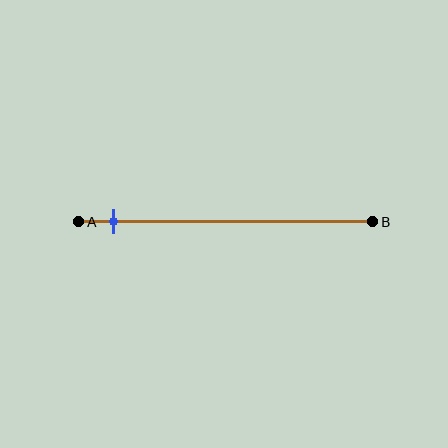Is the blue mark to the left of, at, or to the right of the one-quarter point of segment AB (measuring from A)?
The blue mark is to the left of the one-quarter point of segment AB.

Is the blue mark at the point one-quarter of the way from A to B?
No, the mark is at about 10% from A, not at the 25% one-quarter point.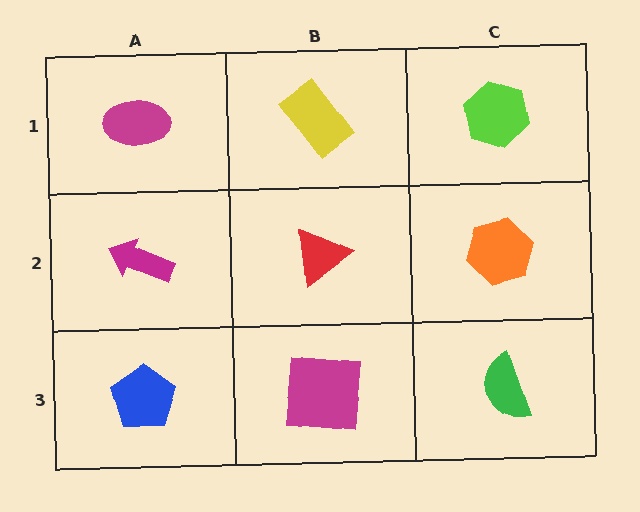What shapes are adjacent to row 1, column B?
A red triangle (row 2, column B), a magenta ellipse (row 1, column A), a lime hexagon (row 1, column C).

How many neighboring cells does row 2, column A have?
3.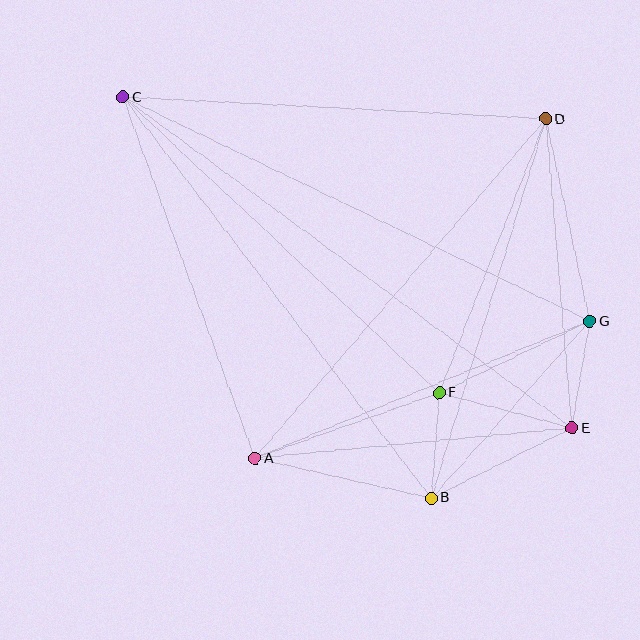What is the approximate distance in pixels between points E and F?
The distance between E and F is approximately 138 pixels.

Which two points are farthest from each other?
Points C and E are farthest from each other.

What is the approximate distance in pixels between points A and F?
The distance between A and F is approximately 195 pixels.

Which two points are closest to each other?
Points B and F are closest to each other.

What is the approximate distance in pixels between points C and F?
The distance between C and F is approximately 433 pixels.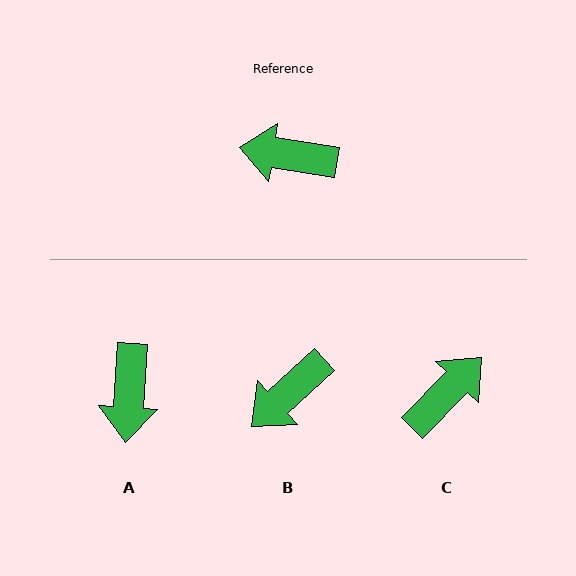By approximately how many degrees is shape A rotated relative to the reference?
Approximately 95 degrees counter-clockwise.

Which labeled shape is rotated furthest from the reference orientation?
C, about 125 degrees away.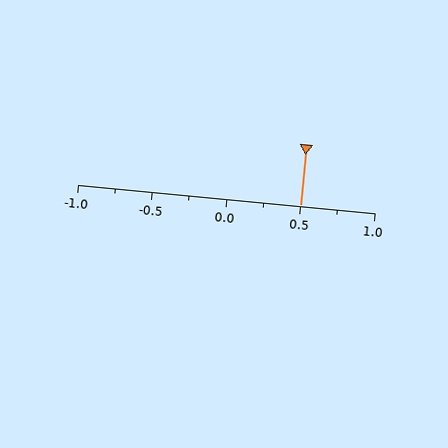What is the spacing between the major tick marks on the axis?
The major ticks are spaced 0.5 apart.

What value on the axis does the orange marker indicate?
The marker indicates approximately 0.5.